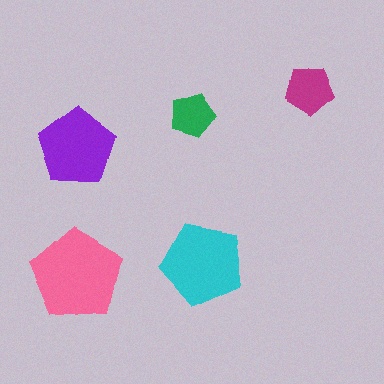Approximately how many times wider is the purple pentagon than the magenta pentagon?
About 1.5 times wider.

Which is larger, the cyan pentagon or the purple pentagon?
The cyan one.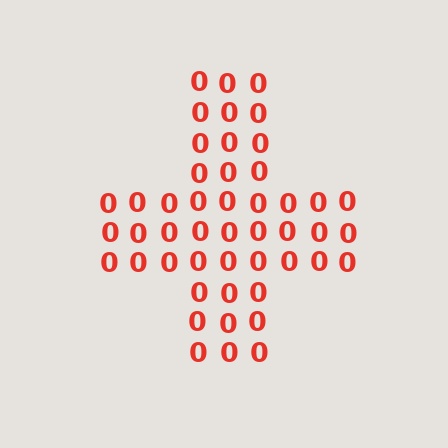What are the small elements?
The small elements are digit 0's.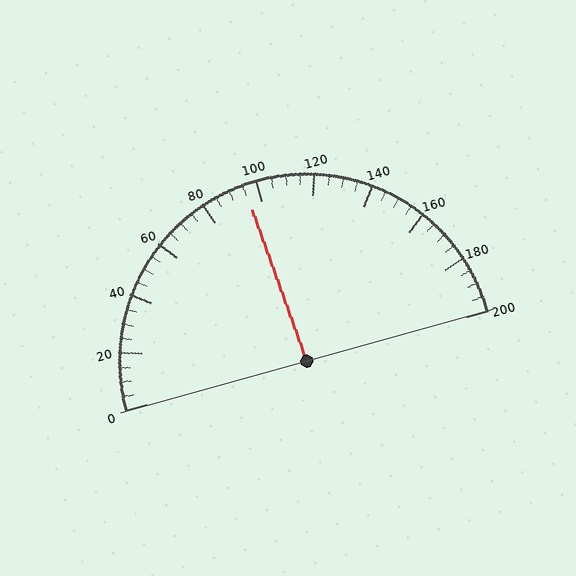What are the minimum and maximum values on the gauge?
The gauge ranges from 0 to 200.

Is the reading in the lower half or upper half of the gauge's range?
The reading is in the lower half of the range (0 to 200).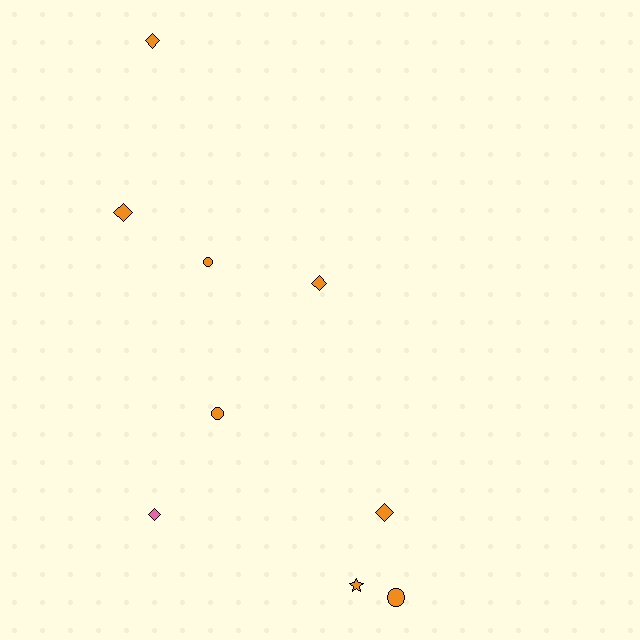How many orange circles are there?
There are 3 orange circles.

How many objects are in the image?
There are 9 objects.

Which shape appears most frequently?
Diamond, with 5 objects.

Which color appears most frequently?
Orange, with 8 objects.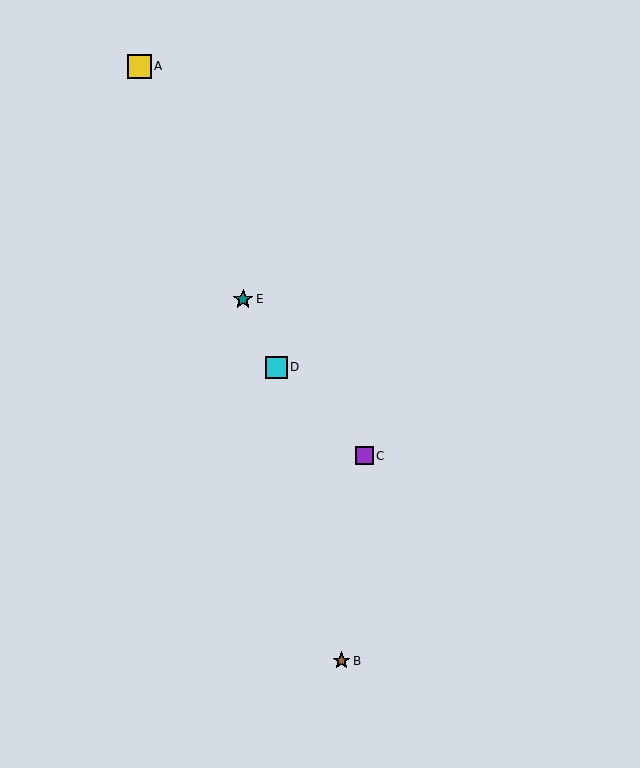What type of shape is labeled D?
Shape D is a cyan square.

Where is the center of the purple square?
The center of the purple square is at (364, 456).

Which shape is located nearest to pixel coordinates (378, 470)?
The purple square (labeled C) at (364, 456) is nearest to that location.